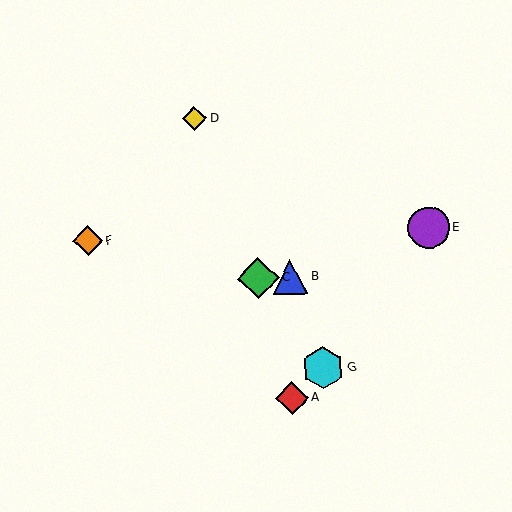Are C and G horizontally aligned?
No, C is at y≈278 and G is at y≈368.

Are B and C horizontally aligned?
Yes, both are at y≈277.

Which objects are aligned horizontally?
Objects B, C are aligned horizontally.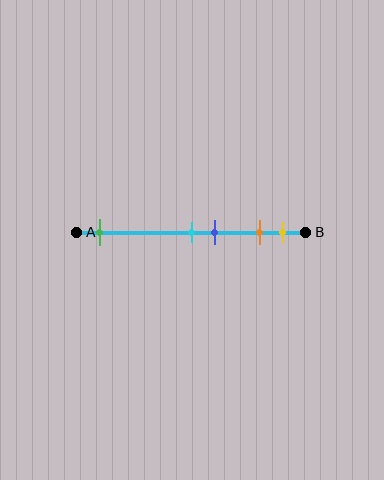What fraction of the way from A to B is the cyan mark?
The cyan mark is approximately 50% (0.5) of the way from A to B.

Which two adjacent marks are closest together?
The cyan and blue marks are the closest adjacent pair.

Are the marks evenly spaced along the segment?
No, the marks are not evenly spaced.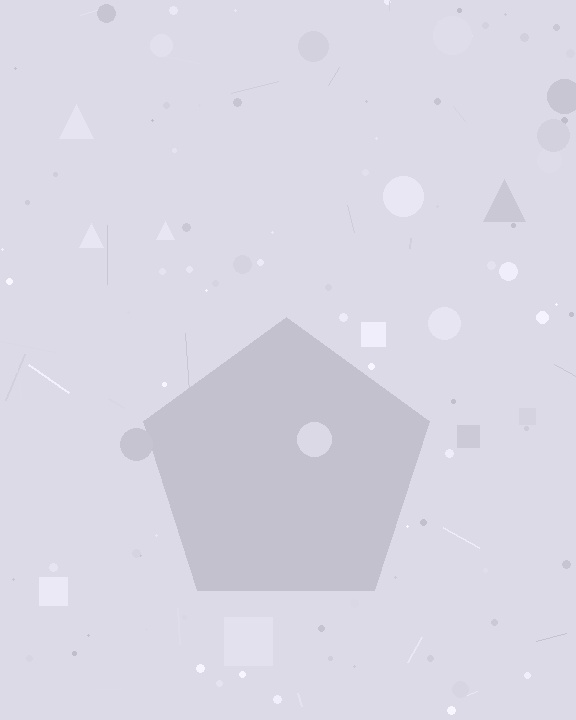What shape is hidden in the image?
A pentagon is hidden in the image.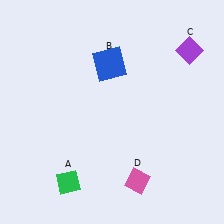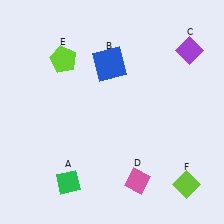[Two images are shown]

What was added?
A lime pentagon (E), a lime diamond (F) were added in Image 2.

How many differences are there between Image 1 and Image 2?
There are 2 differences between the two images.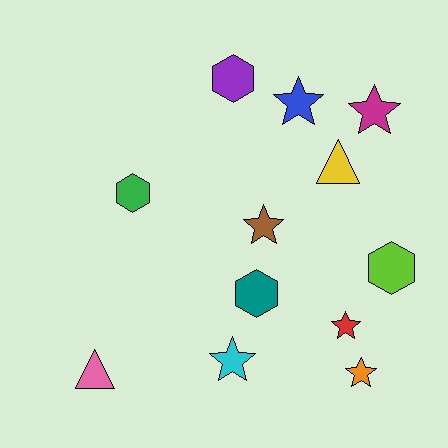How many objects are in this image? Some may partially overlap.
There are 12 objects.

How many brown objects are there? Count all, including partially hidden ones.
There is 1 brown object.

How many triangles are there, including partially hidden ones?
There are 2 triangles.